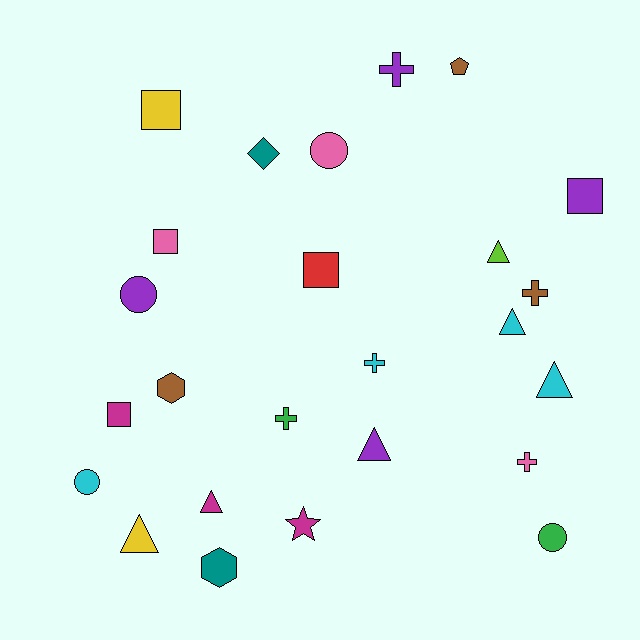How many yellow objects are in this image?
There are 2 yellow objects.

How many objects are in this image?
There are 25 objects.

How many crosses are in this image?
There are 5 crosses.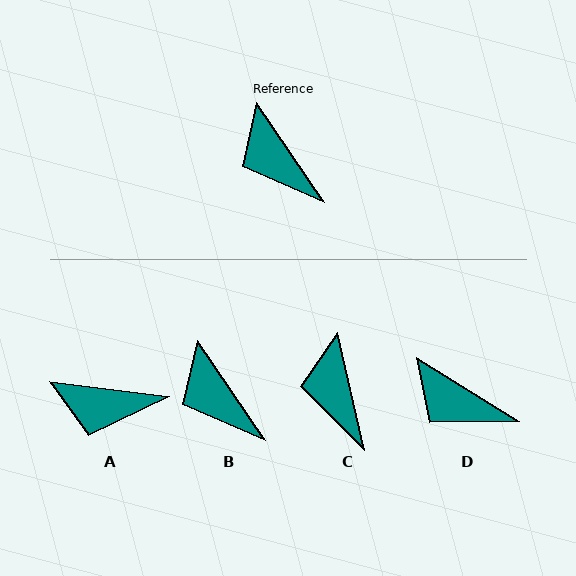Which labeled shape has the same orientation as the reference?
B.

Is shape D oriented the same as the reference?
No, it is off by about 24 degrees.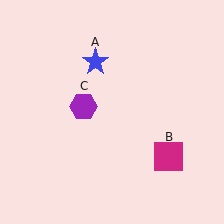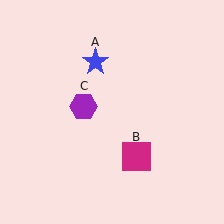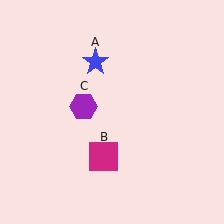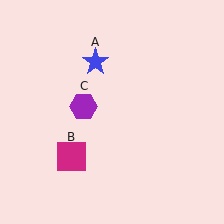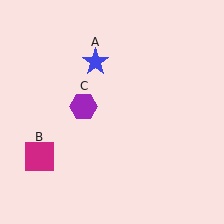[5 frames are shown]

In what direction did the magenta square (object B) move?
The magenta square (object B) moved left.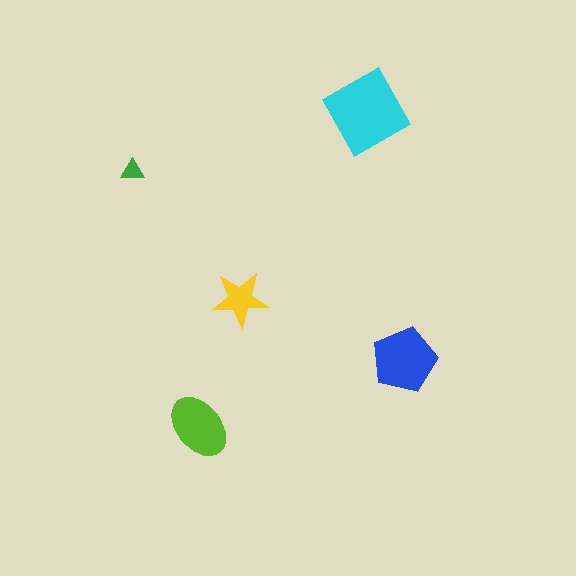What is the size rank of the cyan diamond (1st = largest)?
1st.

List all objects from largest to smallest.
The cyan diamond, the blue pentagon, the lime ellipse, the yellow star, the green triangle.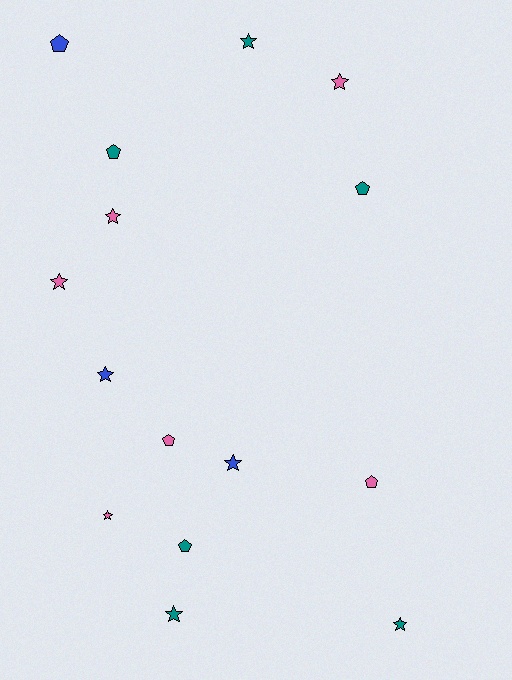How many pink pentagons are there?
There are 2 pink pentagons.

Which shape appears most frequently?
Star, with 9 objects.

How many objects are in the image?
There are 15 objects.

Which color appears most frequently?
Teal, with 6 objects.